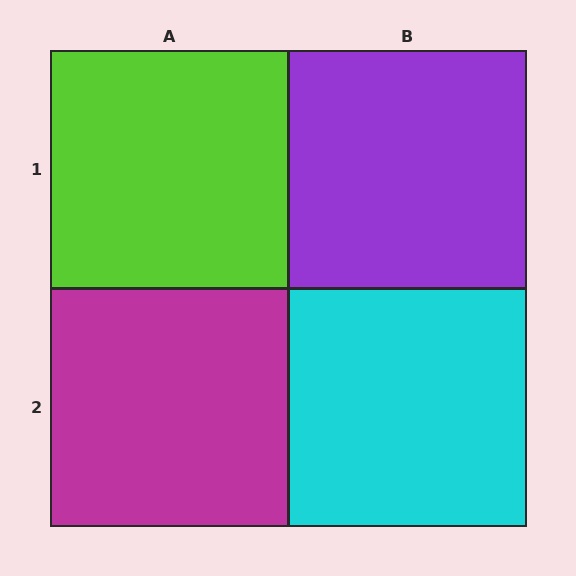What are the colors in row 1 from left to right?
Lime, purple.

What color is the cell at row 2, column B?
Cyan.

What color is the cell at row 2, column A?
Magenta.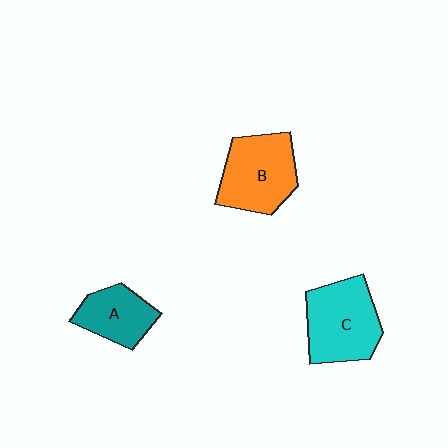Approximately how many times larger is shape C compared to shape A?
Approximately 1.5 times.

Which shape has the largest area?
Shape C (cyan).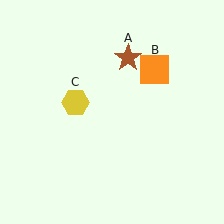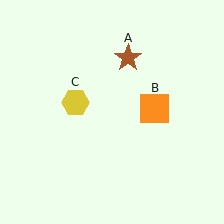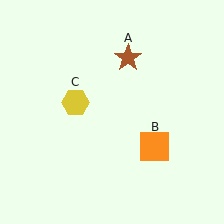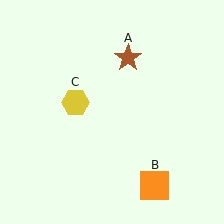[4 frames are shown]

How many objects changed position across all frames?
1 object changed position: orange square (object B).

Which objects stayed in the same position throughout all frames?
Brown star (object A) and yellow hexagon (object C) remained stationary.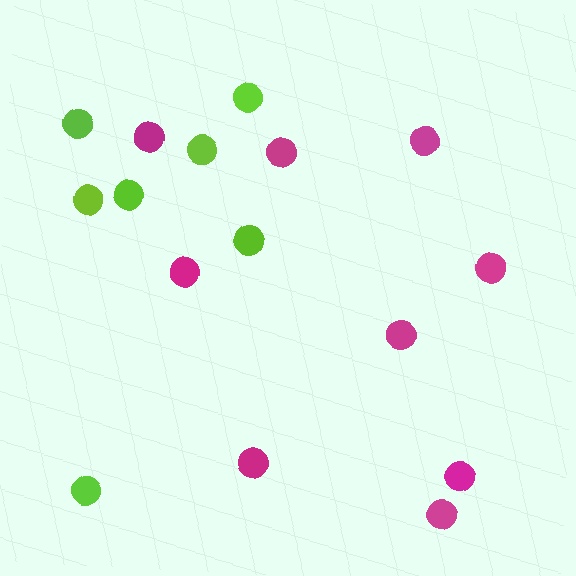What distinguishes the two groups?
There are 2 groups: one group of magenta circles (9) and one group of lime circles (7).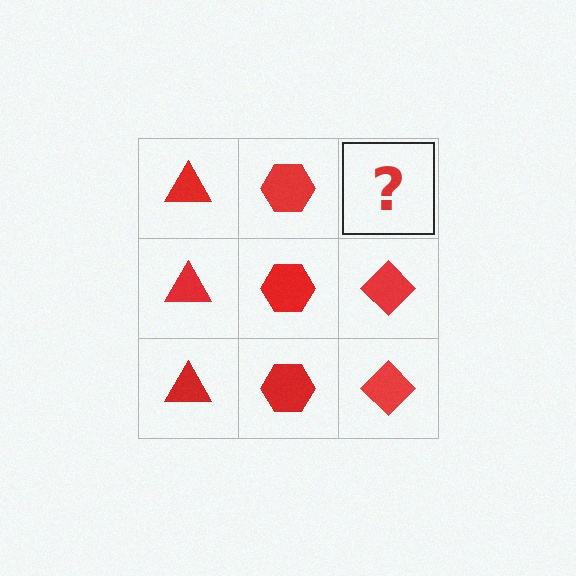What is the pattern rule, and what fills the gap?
The rule is that each column has a consistent shape. The gap should be filled with a red diamond.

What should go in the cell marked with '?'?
The missing cell should contain a red diamond.